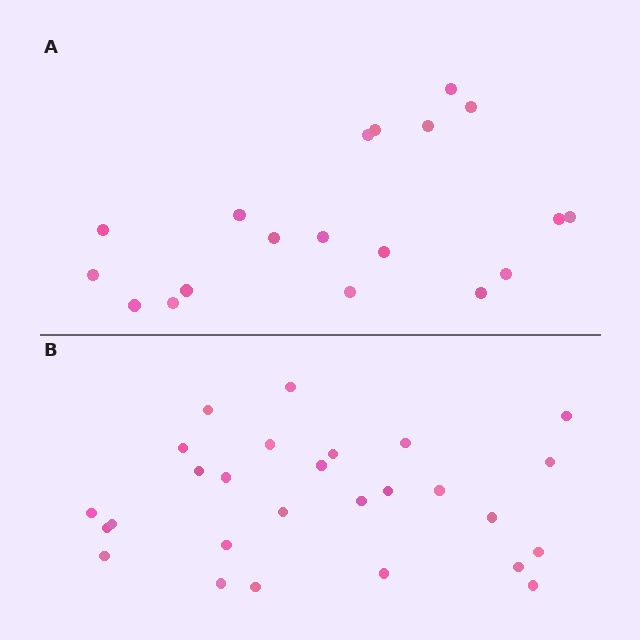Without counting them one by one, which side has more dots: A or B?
Region B (the bottom region) has more dots.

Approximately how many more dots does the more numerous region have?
Region B has roughly 8 or so more dots than region A.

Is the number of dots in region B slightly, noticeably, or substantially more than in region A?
Region B has noticeably more, but not dramatically so. The ratio is roughly 1.4 to 1.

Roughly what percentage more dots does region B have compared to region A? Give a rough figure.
About 40% more.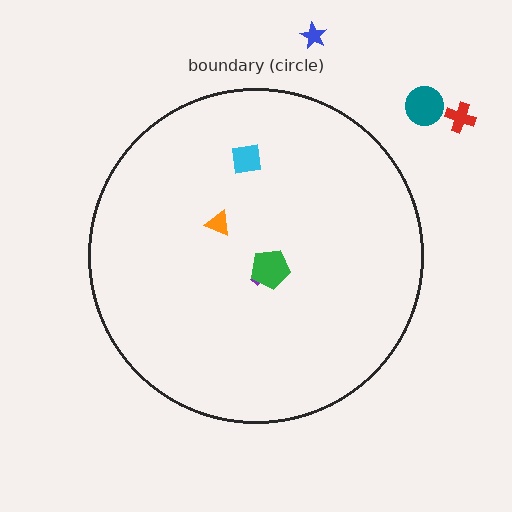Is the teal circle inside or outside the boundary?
Outside.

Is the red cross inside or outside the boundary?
Outside.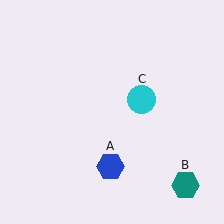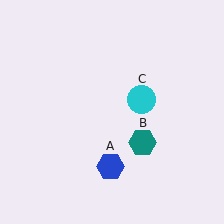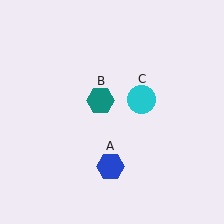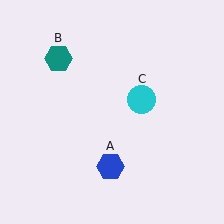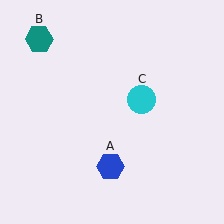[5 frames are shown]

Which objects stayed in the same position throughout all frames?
Blue hexagon (object A) and cyan circle (object C) remained stationary.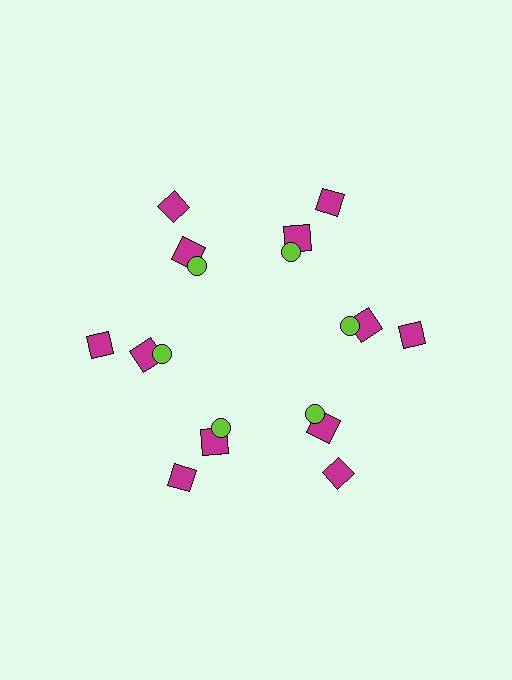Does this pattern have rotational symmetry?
Yes, this pattern has 6-fold rotational symmetry. It looks the same after rotating 60 degrees around the center.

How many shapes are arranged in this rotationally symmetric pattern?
There are 18 shapes, arranged in 6 groups of 3.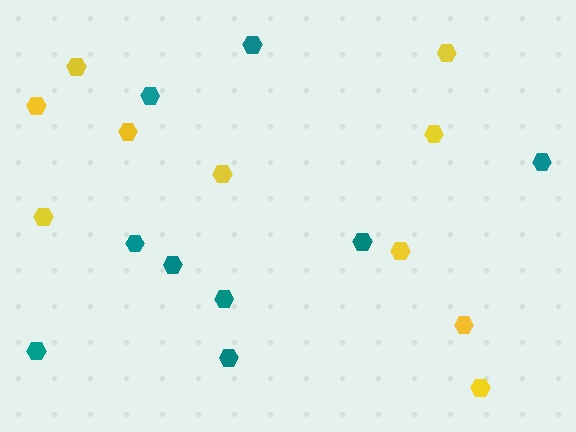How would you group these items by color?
There are 2 groups: one group of teal hexagons (9) and one group of yellow hexagons (10).